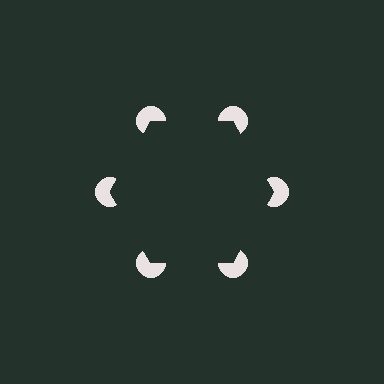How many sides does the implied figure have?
6 sides.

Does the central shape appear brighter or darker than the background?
It typically appears slightly darker than the background, even though no actual brightness change is drawn.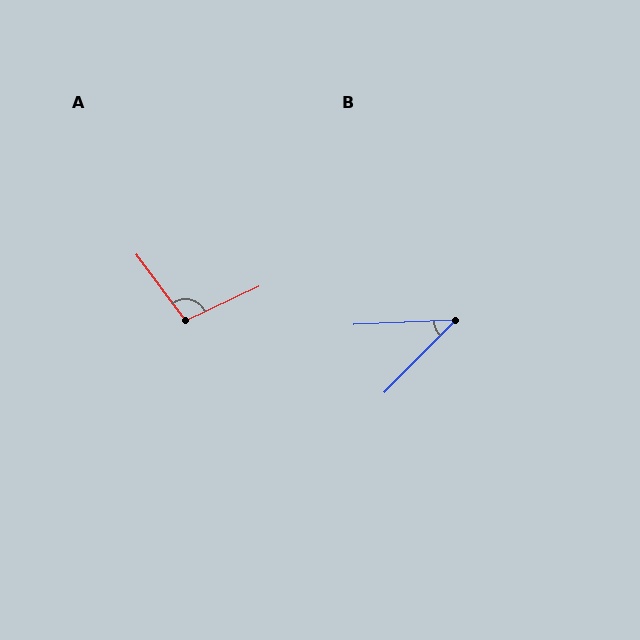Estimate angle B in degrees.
Approximately 43 degrees.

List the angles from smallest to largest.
B (43°), A (102°).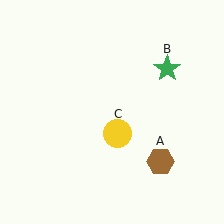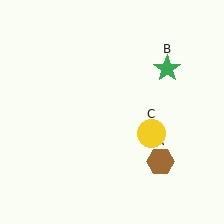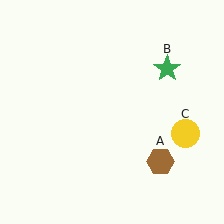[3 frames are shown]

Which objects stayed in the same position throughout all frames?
Brown hexagon (object A) and green star (object B) remained stationary.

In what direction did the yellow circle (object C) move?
The yellow circle (object C) moved right.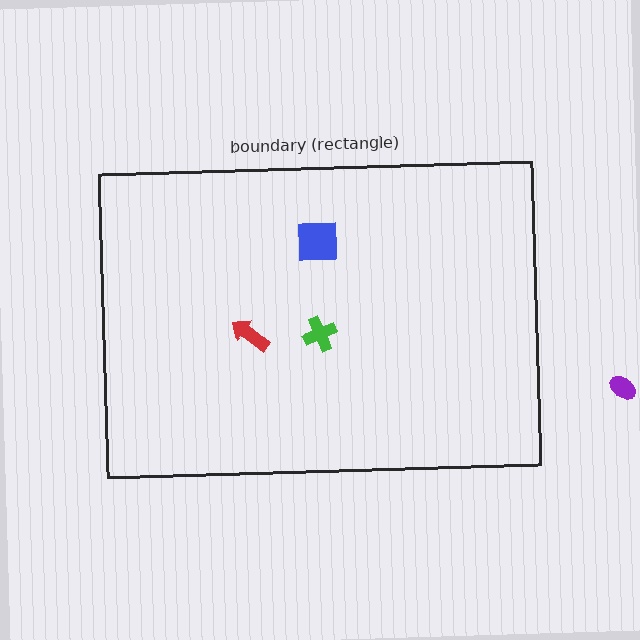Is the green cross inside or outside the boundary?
Inside.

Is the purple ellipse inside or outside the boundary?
Outside.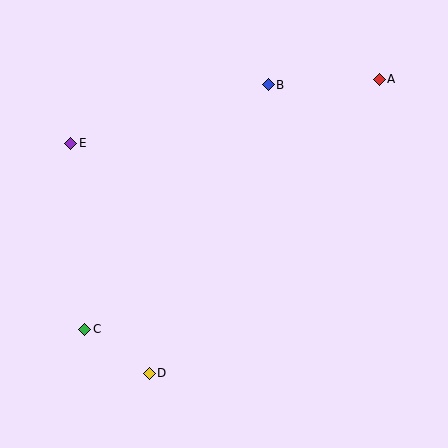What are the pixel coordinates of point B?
Point B is at (268, 85).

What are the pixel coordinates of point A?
Point A is at (379, 79).